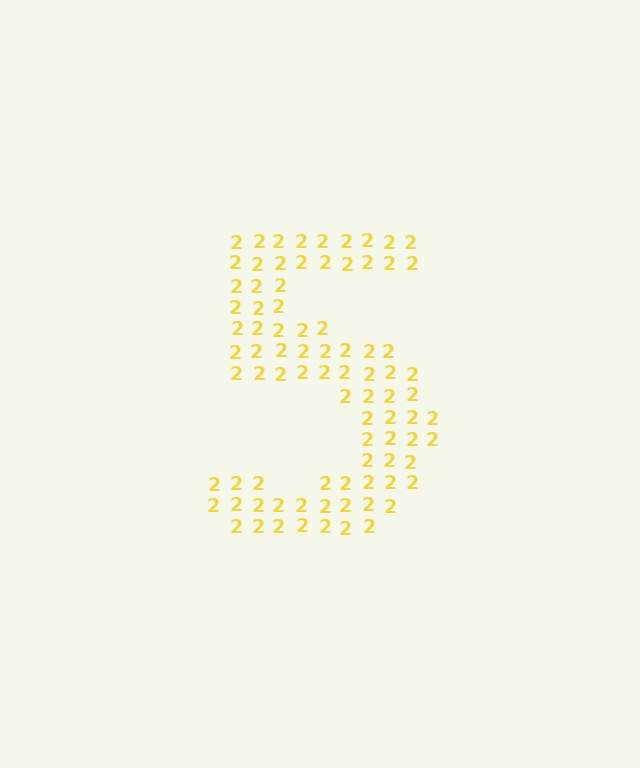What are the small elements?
The small elements are digit 2's.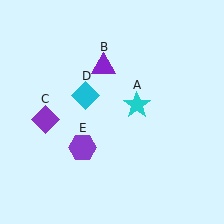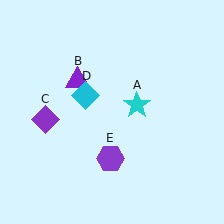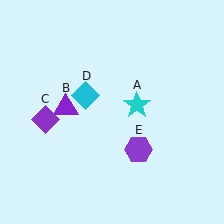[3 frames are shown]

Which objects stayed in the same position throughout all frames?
Cyan star (object A) and purple diamond (object C) and cyan diamond (object D) remained stationary.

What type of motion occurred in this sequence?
The purple triangle (object B), purple hexagon (object E) rotated counterclockwise around the center of the scene.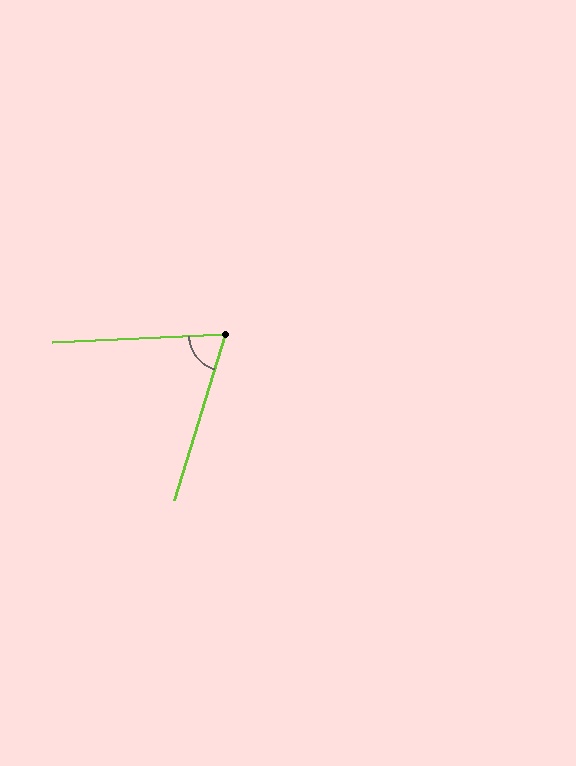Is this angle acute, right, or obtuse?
It is acute.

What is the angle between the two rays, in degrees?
Approximately 70 degrees.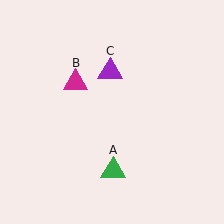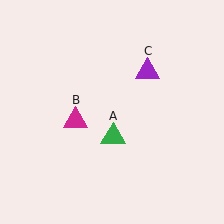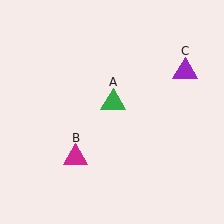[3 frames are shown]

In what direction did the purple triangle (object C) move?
The purple triangle (object C) moved right.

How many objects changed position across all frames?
3 objects changed position: green triangle (object A), magenta triangle (object B), purple triangle (object C).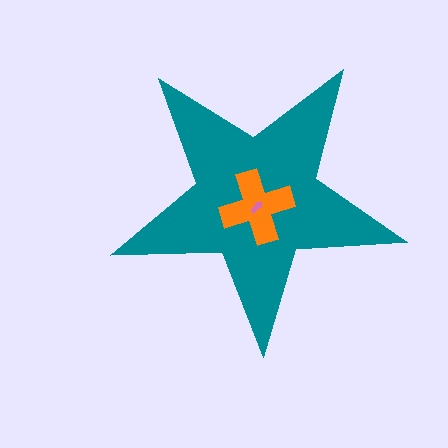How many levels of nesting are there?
3.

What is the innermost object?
The pink arrow.